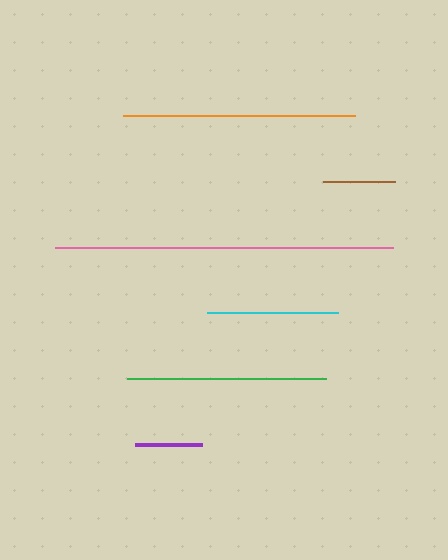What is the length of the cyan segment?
The cyan segment is approximately 131 pixels long.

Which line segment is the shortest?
The purple line is the shortest at approximately 67 pixels.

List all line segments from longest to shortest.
From longest to shortest: pink, orange, green, cyan, brown, purple.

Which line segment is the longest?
The pink line is the longest at approximately 338 pixels.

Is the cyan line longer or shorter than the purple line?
The cyan line is longer than the purple line.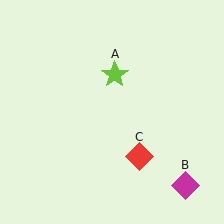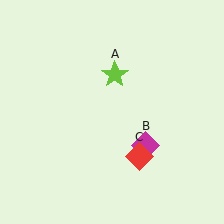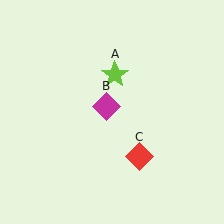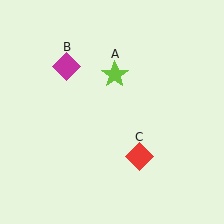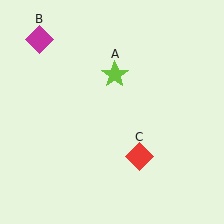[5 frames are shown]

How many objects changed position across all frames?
1 object changed position: magenta diamond (object B).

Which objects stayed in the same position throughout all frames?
Lime star (object A) and red diamond (object C) remained stationary.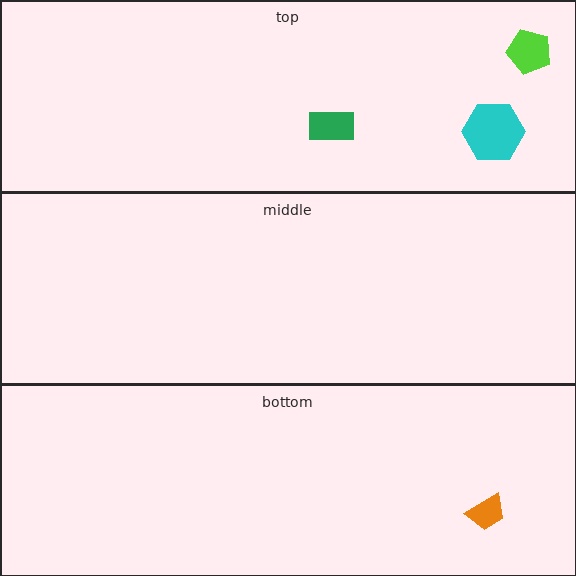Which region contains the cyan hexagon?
The top region.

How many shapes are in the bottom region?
1.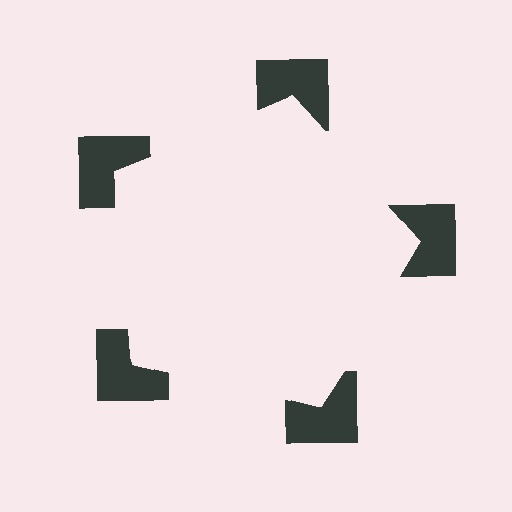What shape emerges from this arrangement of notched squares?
An illusory pentagon — its edges are inferred from the aligned wedge cuts in the notched squares, not physically drawn.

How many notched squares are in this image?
There are 5 — one at each vertex of the illusory pentagon.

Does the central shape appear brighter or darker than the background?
It typically appears slightly brighter than the background, even though no actual brightness change is drawn.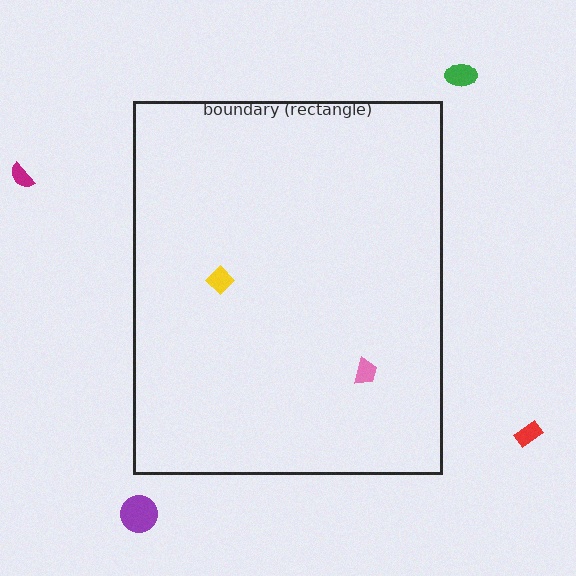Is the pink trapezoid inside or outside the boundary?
Inside.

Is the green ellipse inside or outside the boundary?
Outside.